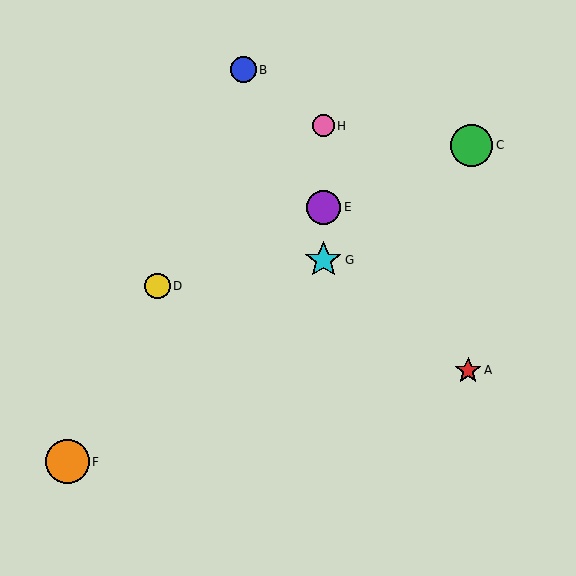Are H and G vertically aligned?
Yes, both are at x≈323.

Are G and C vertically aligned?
No, G is at x≈323 and C is at x≈472.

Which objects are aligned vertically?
Objects E, G, H are aligned vertically.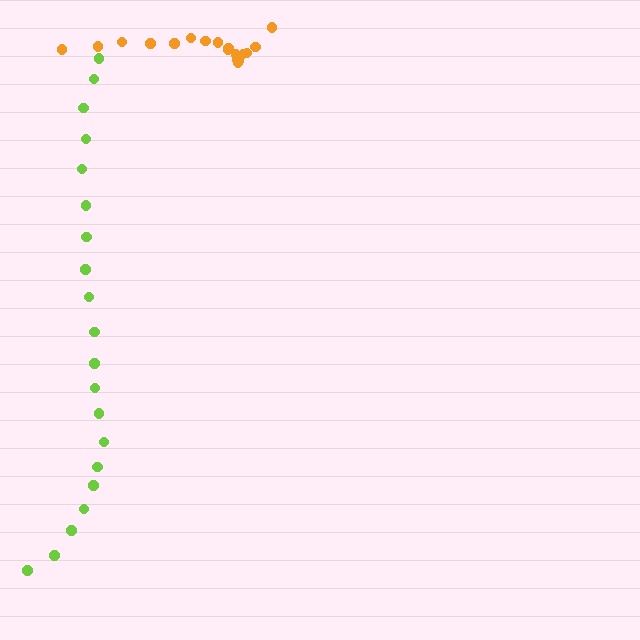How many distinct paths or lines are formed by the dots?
There are 2 distinct paths.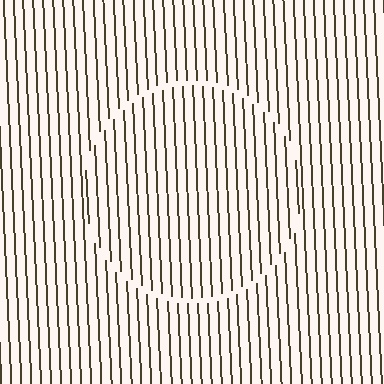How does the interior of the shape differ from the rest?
The interior of the shape contains the same grating, shifted by half a period — the contour is defined by the phase discontinuity where line-ends from the inner and outer gratings abut.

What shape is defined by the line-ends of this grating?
An illusory circle. The interior of the shape contains the same grating, shifted by half a period — the contour is defined by the phase discontinuity where line-ends from the inner and outer gratings abut.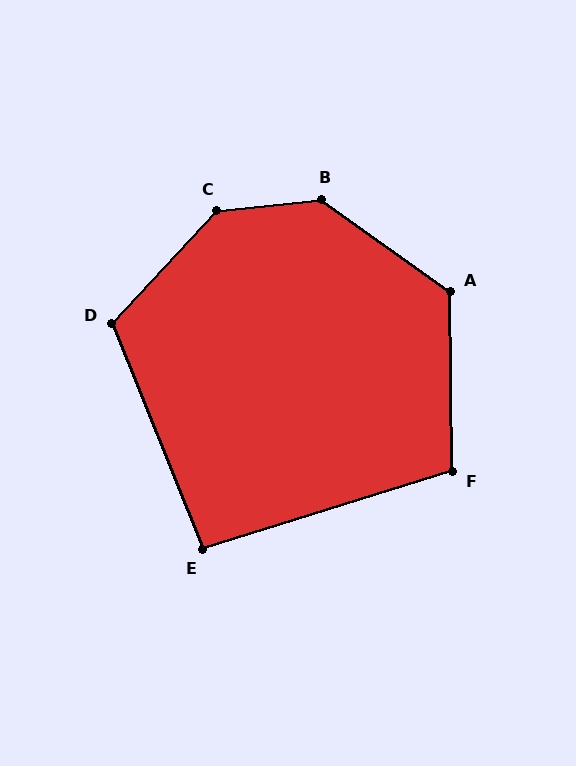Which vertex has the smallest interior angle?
E, at approximately 95 degrees.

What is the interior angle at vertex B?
Approximately 138 degrees (obtuse).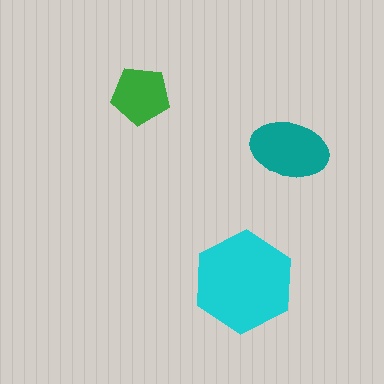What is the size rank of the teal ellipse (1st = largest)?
2nd.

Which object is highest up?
The green pentagon is topmost.